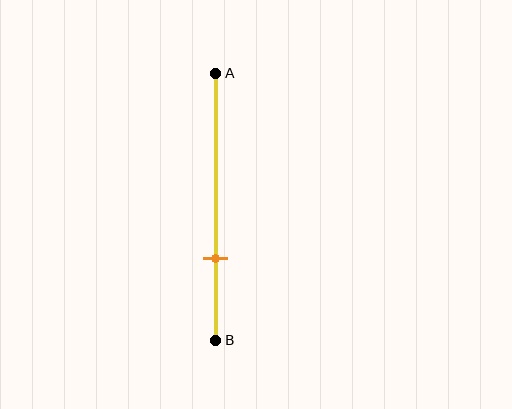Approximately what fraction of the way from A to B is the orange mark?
The orange mark is approximately 70% of the way from A to B.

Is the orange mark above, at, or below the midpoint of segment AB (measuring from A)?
The orange mark is below the midpoint of segment AB.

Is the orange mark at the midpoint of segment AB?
No, the mark is at about 70% from A, not at the 50% midpoint.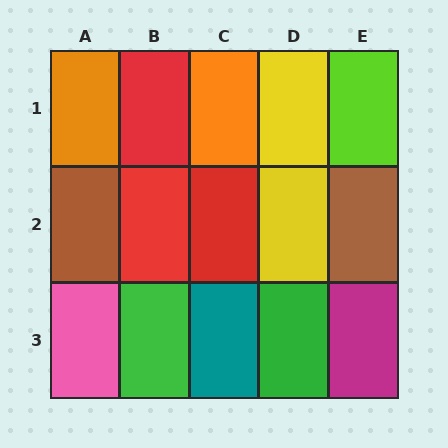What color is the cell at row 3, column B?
Green.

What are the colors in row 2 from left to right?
Brown, red, red, yellow, brown.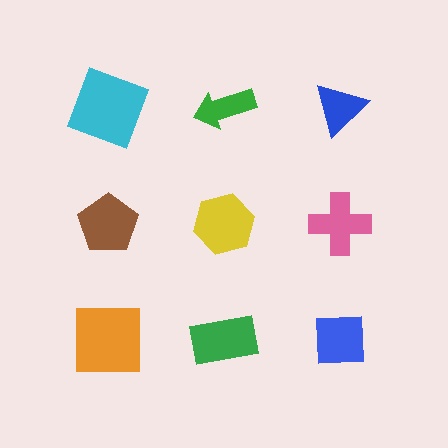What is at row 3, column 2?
A green rectangle.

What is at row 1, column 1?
A cyan square.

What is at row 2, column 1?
A brown pentagon.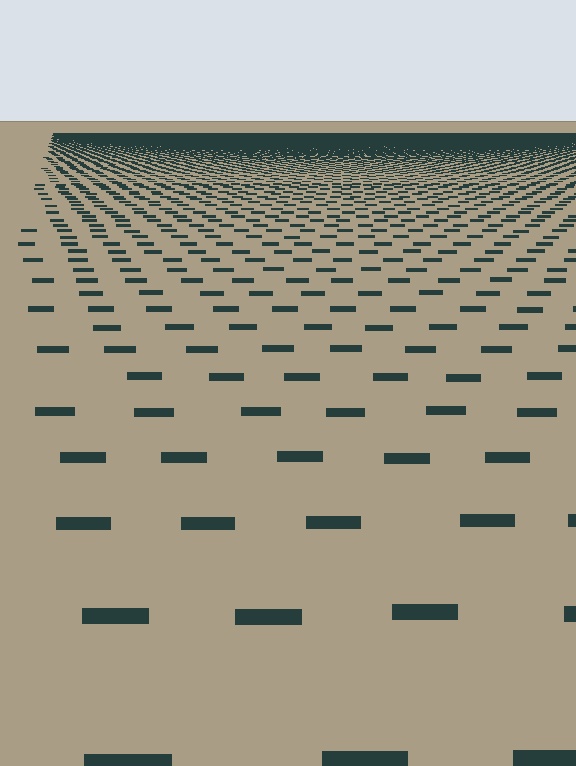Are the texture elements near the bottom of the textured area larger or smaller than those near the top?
Larger. Near the bottom, elements are closer to the viewer and appear at a bigger on-screen size.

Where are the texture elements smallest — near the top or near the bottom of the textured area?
Near the top.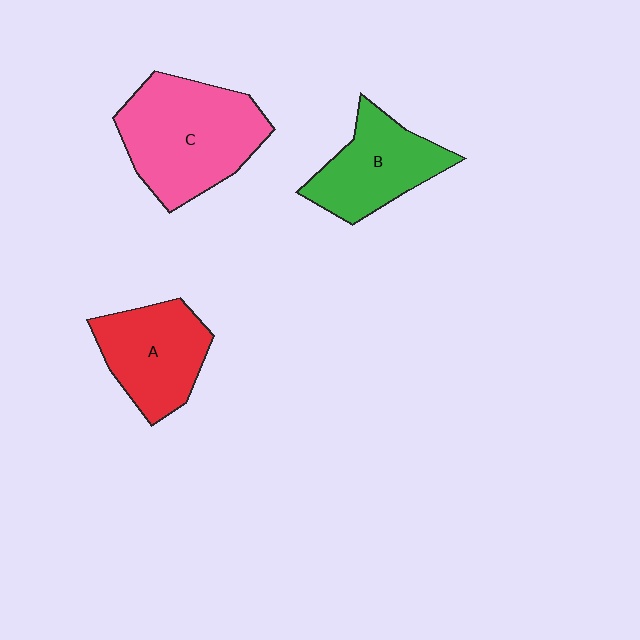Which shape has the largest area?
Shape C (pink).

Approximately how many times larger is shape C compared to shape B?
Approximately 1.5 times.